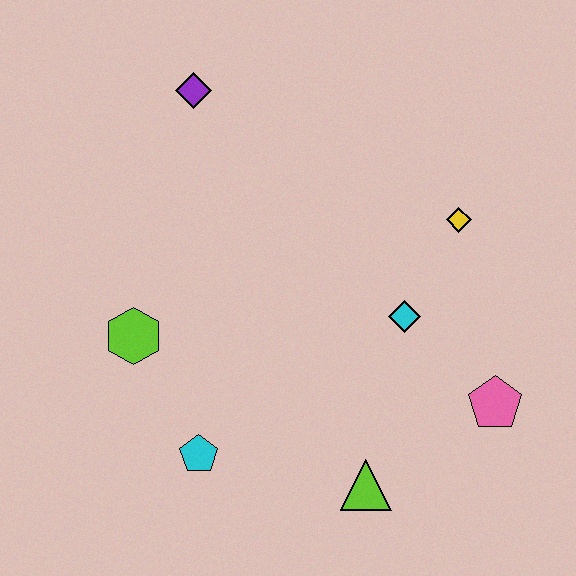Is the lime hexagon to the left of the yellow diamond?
Yes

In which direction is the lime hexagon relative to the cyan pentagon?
The lime hexagon is above the cyan pentagon.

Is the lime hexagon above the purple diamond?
No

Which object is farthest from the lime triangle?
The purple diamond is farthest from the lime triangle.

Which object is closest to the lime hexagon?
The cyan pentagon is closest to the lime hexagon.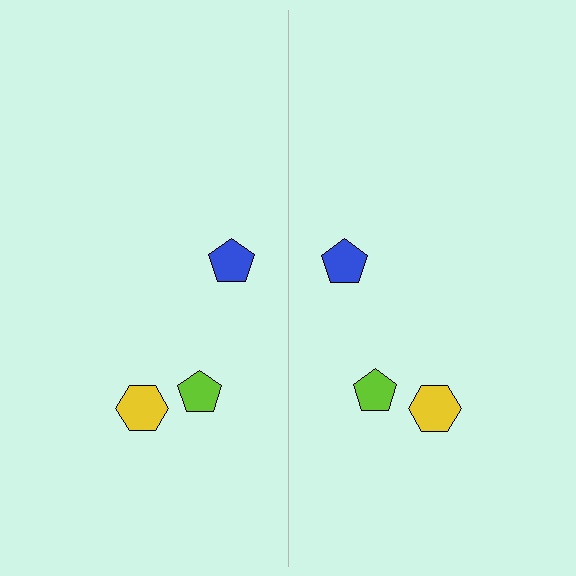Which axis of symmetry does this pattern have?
The pattern has a vertical axis of symmetry running through the center of the image.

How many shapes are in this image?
There are 6 shapes in this image.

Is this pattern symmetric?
Yes, this pattern has bilateral (reflection) symmetry.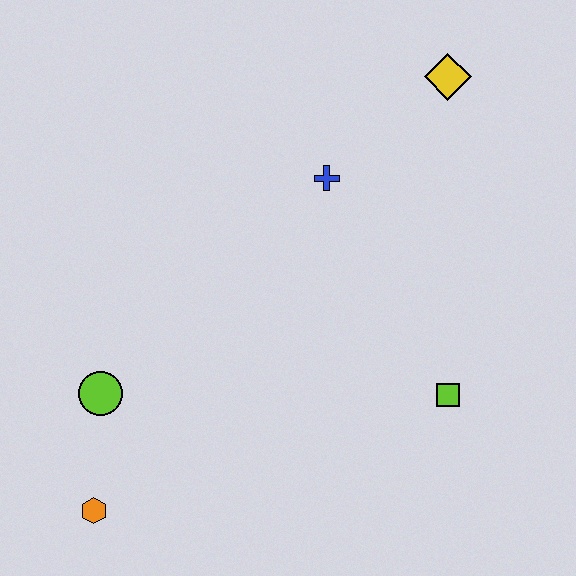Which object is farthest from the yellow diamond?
The orange hexagon is farthest from the yellow diamond.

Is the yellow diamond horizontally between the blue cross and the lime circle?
No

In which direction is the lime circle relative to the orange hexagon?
The lime circle is above the orange hexagon.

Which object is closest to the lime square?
The blue cross is closest to the lime square.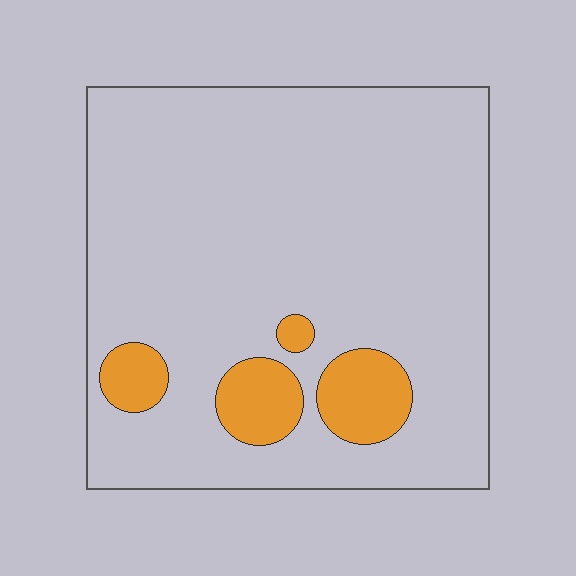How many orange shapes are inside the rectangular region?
4.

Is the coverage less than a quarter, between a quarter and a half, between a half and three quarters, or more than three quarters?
Less than a quarter.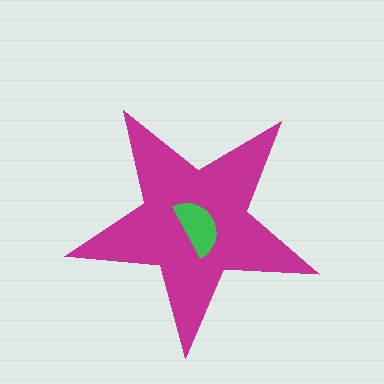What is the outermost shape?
The magenta star.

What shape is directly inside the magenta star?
The green semicircle.